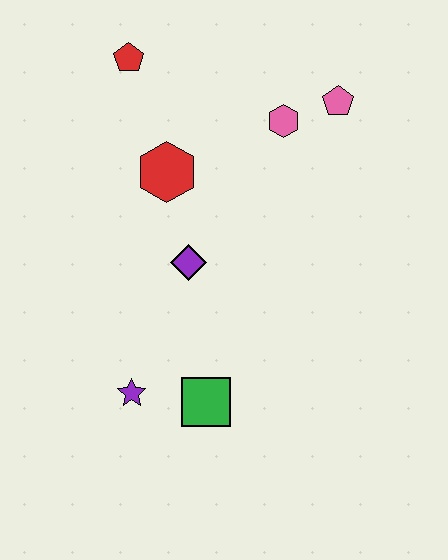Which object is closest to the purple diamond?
The red hexagon is closest to the purple diamond.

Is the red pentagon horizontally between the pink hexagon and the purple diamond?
No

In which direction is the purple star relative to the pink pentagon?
The purple star is below the pink pentagon.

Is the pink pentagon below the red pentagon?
Yes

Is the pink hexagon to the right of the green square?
Yes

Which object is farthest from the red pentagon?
The green square is farthest from the red pentagon.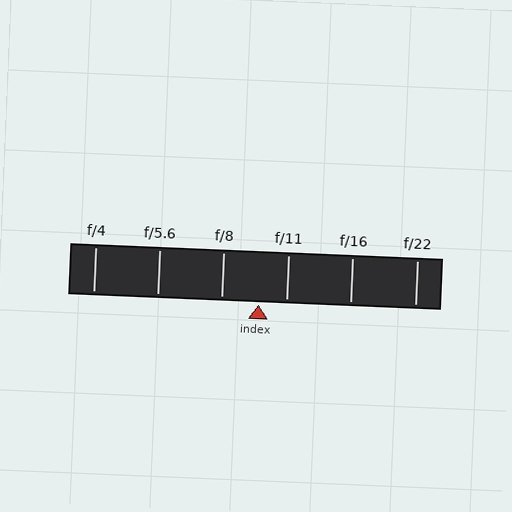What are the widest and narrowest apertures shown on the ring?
The widest aperture shown is f/4 and the narrowest is f/22.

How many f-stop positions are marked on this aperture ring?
There are 6 f-stop positions marked.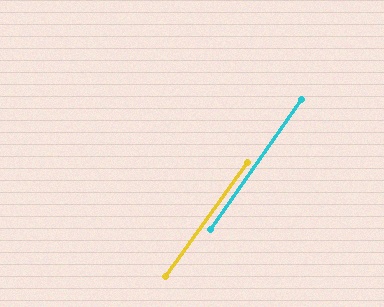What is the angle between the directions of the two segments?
Approximately 1 degree.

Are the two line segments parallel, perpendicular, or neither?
Parallel — their directions differ by only 0.7°.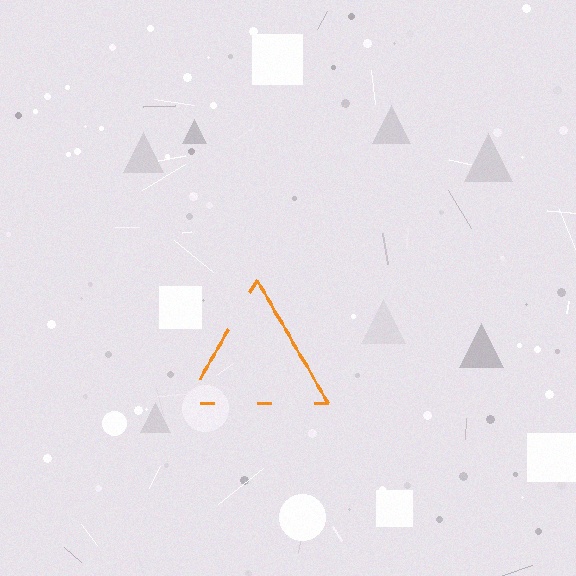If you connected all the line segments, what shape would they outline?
They would outline a triangle.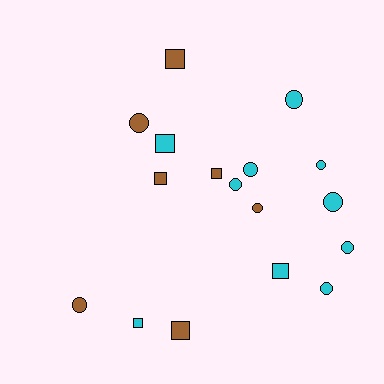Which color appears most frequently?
Cyan, with 10 objects.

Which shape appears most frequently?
Circle, with 10 objects.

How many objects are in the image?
There are 17 objects.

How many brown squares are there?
There are 4 brown squares.